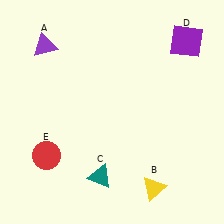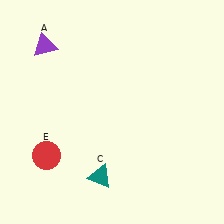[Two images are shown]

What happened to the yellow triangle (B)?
The yellow triangle (B) was removed in Image 2. It was in the bottom-right area of Image 1.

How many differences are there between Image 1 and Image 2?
There are 2 differences between the two images.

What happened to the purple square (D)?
The purple square (D) was removed in Image 2. It was in the top-right area of Image 1.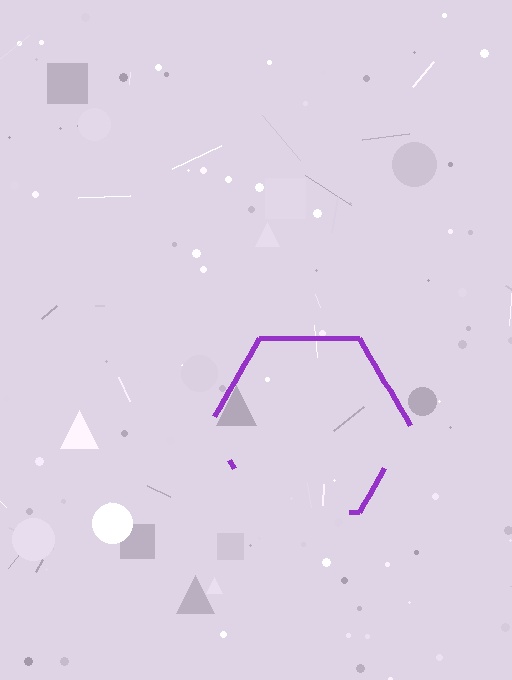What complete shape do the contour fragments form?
The contour fragments form a hexagon.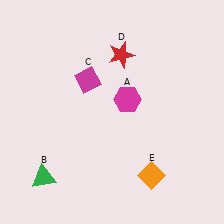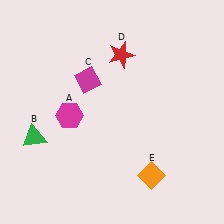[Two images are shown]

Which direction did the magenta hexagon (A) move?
The magenta hexagon (A) moved left.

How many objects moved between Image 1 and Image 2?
2 objects moved between the two images.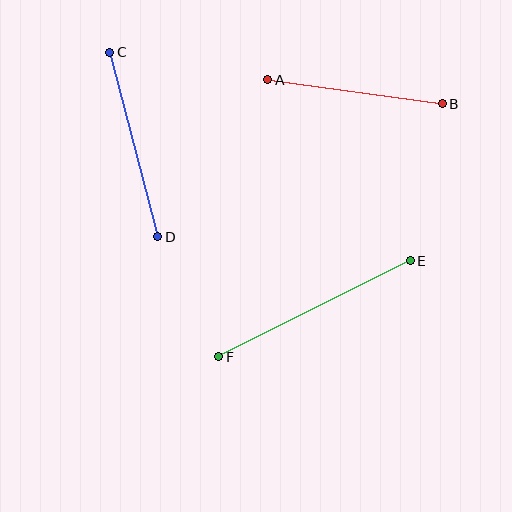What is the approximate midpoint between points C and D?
The midpoint is at approximately (134, 144) pixels.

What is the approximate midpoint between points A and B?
The midpoint is at approximately (355, 92) pixels.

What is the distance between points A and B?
The distance is approximately 176 pixels.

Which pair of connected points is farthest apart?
Points E and F are farthest apart.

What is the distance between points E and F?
The distance is approximately 214 pixels.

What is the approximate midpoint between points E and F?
The midpoint is at approximately (315, 309) pixels.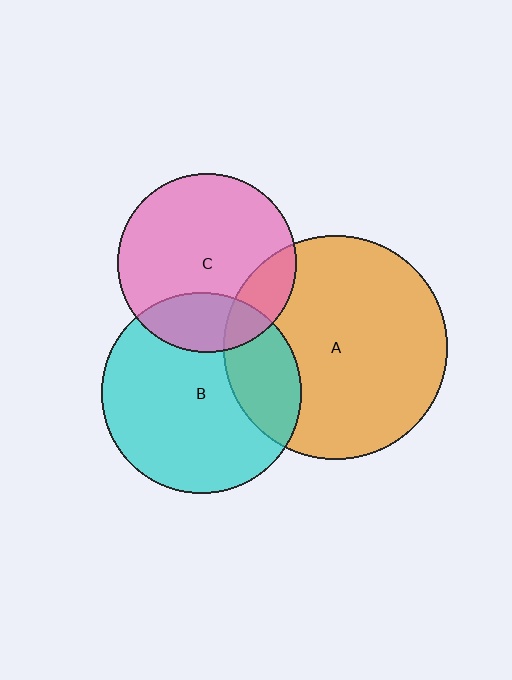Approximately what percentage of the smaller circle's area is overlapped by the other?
Approximately 15%.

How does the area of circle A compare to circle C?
Approximately 1.6 times.